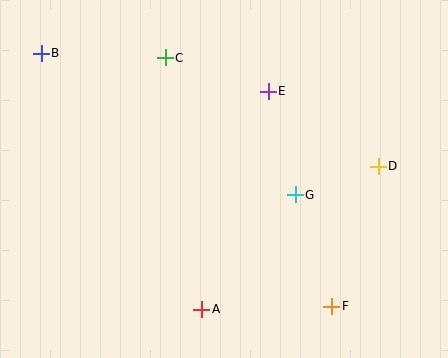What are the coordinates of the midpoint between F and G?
The midpoint between F and G is at (314, 250).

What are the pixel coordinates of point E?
Point E is at (268, 91).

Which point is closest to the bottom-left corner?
Point A is closest to the bottom-left corner.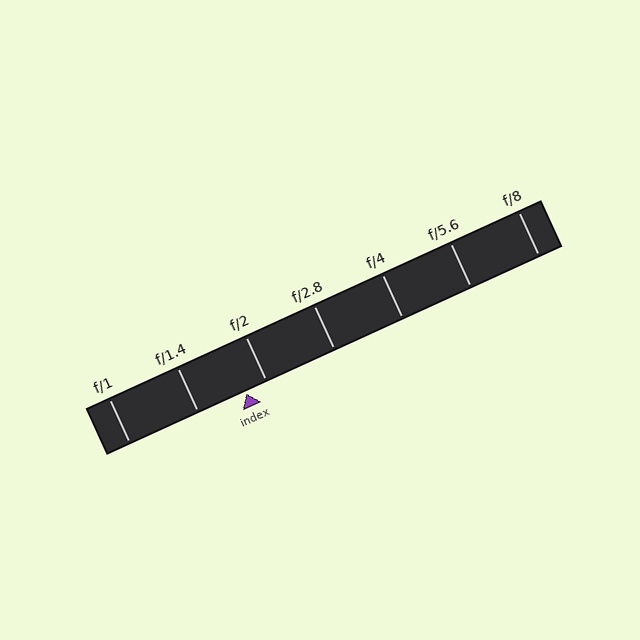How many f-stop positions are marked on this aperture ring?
There are 7 f-stop positions marked.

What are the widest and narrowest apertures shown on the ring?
The widest aperture shown is f/1 and the narrowest is f/8.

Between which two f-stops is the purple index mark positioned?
The index mark is between f/1.4 and f/2.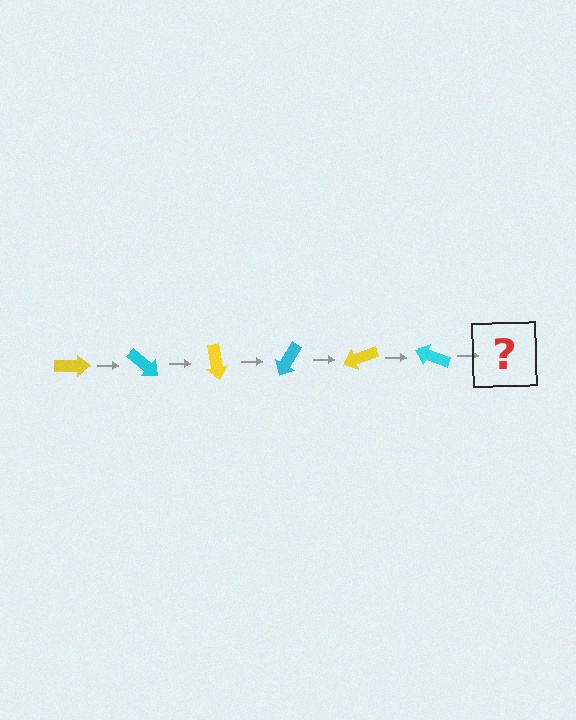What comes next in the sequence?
The next element should be a yellow arrow, rotated 240 degrees from the start.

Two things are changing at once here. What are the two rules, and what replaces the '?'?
The two rules are that it rotates 40 degrees each step and the color cycles through yellow and cyan. The '?' should be a yellow arrow, rotated 240 degrees from the start.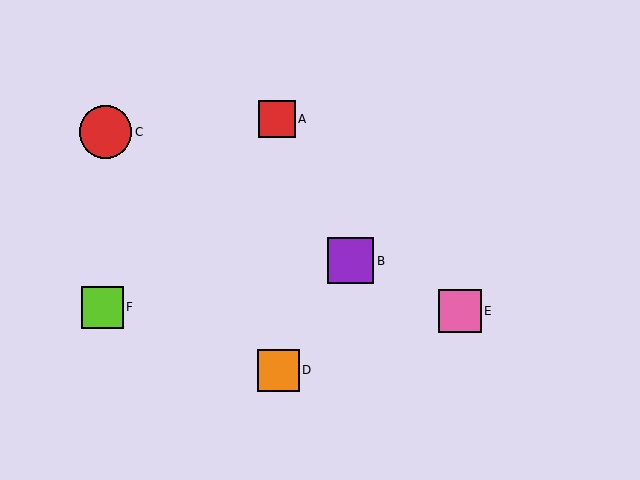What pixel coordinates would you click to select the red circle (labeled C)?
Click at (105, 132) to select the red circle C.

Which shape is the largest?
The red circle (labeled C) is the largest.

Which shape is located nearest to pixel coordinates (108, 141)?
The red circle (labeled C) at (105, 132) is nearest to that location.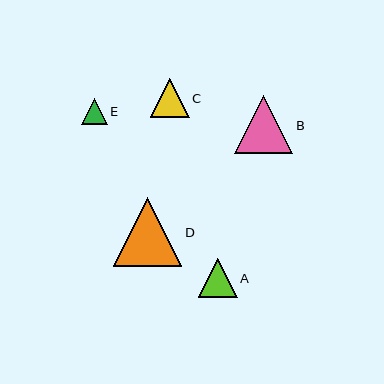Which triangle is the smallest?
Triangle E is the smallest with a size of approximately 26 pixels.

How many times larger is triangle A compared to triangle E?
Triangle A is approximately 1.5 times the size of triangle E.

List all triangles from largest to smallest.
From largest to smallest: D, B, C, A, E.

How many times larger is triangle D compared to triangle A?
Triangle D is approximately 1.8 times the size of triangle A.